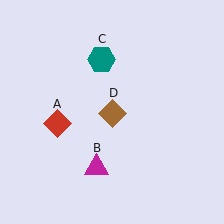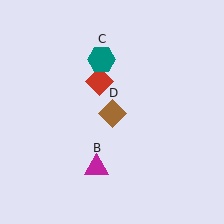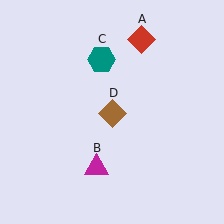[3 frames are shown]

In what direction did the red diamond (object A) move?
The red diamond (object A) moved up and to the right.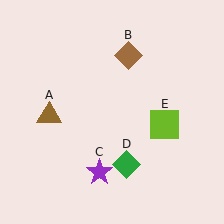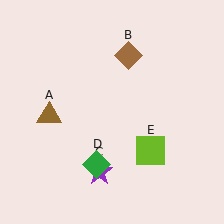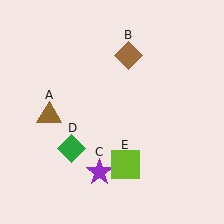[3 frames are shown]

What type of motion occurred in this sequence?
The green diamond (object D), lime square (object E) rotated clockwise around the center of the scene.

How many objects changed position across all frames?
2 objects changed position: green diamond (object D), lime square (object E).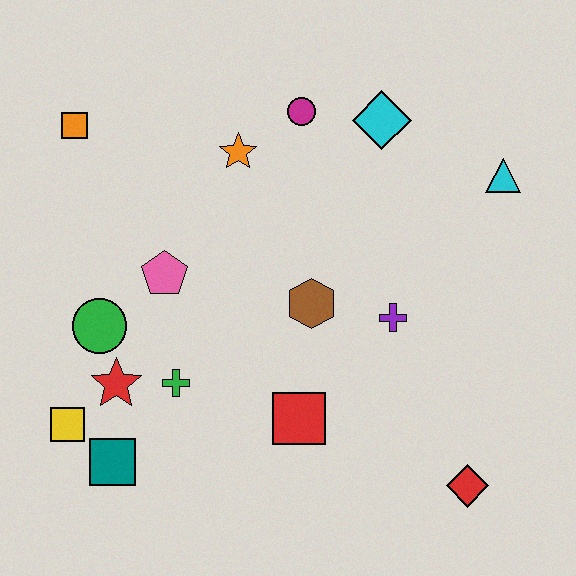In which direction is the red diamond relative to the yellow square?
The red diamond is to the right of the yellow square.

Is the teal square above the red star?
No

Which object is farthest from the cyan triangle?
The yellow square is farthest from the cyan triangle.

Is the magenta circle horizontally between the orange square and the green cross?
No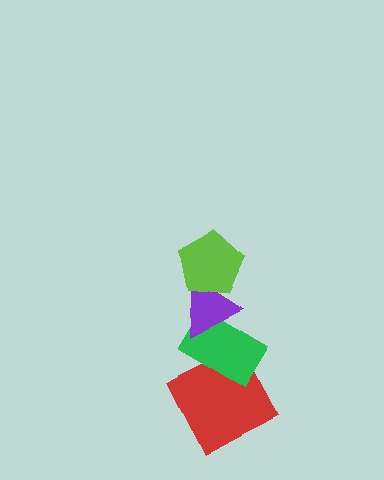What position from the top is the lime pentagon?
The lime pentagon is 1st from the top.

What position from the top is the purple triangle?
The purple triangle is 2nd from the top.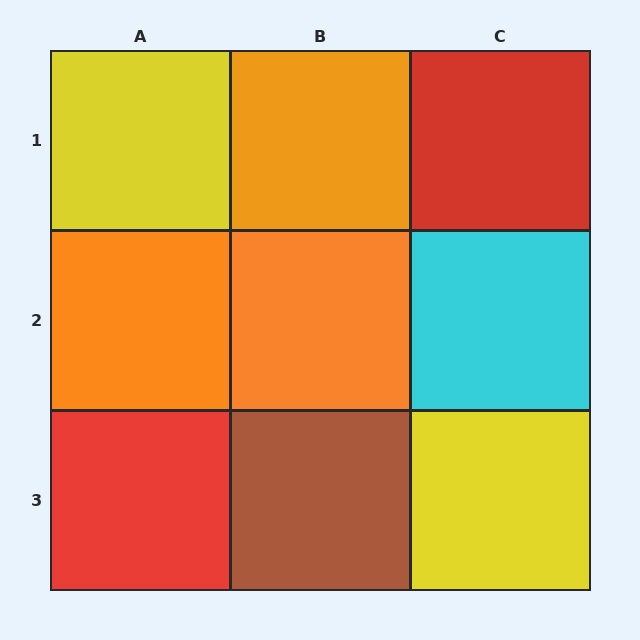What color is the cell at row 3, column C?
Yellow.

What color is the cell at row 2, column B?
Orange.